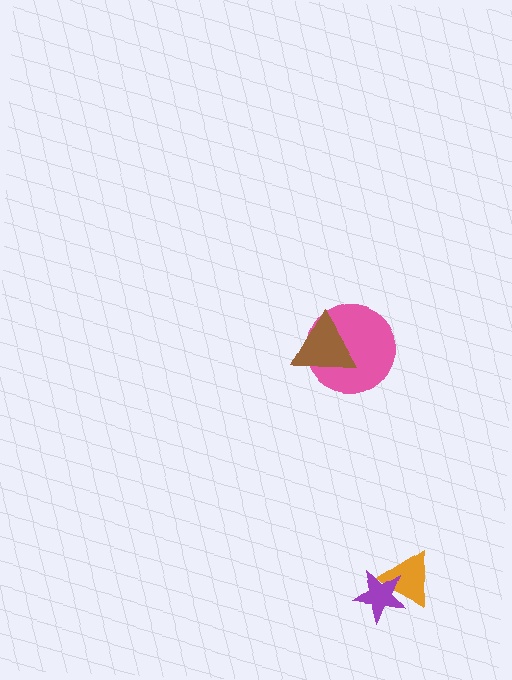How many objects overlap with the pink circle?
1 object overlaps with the pink circle.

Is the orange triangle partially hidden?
Yes, it is partially covered by another shape.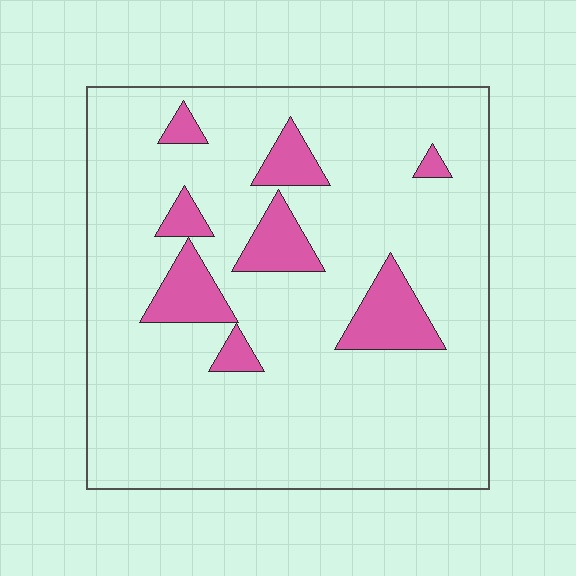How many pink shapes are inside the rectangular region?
8.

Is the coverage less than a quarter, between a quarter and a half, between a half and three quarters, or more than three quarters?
Less than a quarter.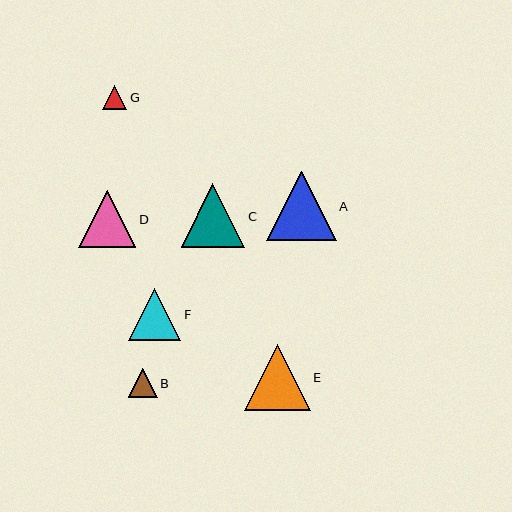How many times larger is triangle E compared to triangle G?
Triangle E is approximately 2.8 times the size of triangle G.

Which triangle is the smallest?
Triangle G is the smallest with a size of approximately 24 pixels.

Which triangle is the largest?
Triangle A is the largest with a size of approximately 69 pixels.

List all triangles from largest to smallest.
From largest to smallest: A, E, C, D, F, B, G.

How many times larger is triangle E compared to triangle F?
Triangle E is approximately 1.3 times the size of triangle F.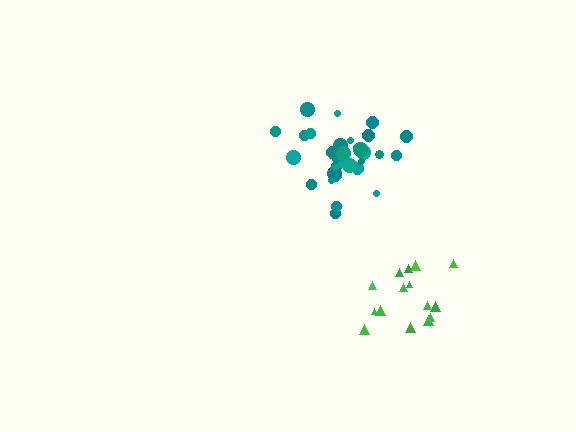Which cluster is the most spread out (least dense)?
Green.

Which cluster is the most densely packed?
Teal.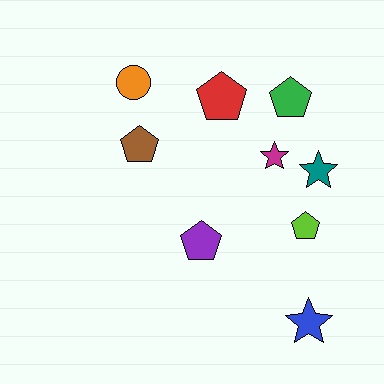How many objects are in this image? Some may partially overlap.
There are 9 objects.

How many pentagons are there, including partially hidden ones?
There are 5 pentagons.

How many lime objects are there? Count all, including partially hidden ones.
There is 1 lime object.